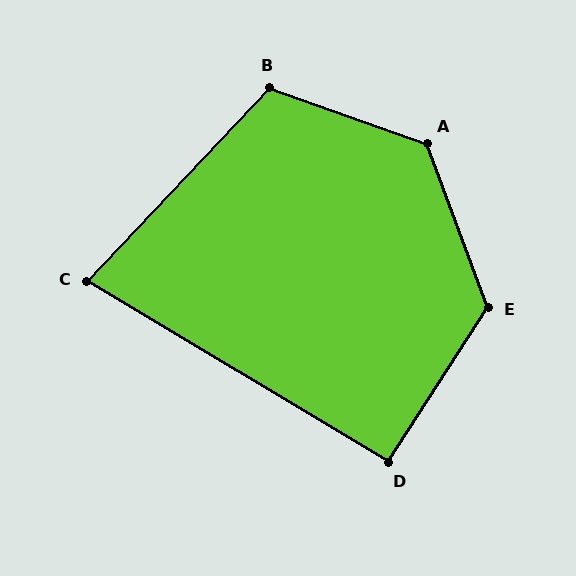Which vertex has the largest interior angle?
A, at approximately 130 degrees.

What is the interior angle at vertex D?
Approximately 92 degrees (approximately right).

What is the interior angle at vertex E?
Approximately 127 degrees (obtuse).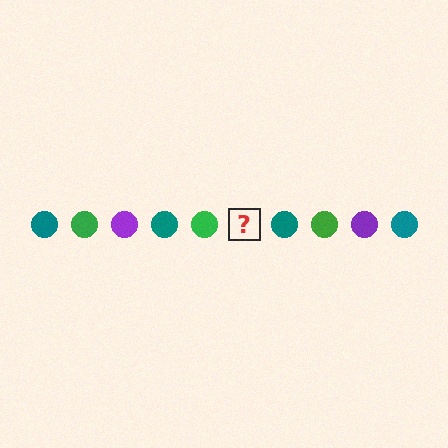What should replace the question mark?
The question mark should be replaced with a purple circle.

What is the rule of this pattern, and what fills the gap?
The rule is that the pattern cycles through teal, green, purple circles. The gap should be filled with a purple circle.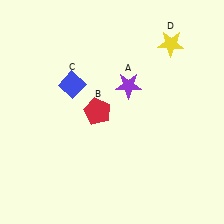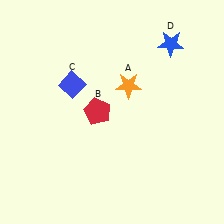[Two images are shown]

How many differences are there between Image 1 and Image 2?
There are 2 differences between the two images.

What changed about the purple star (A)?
In Image 1, A is purple. In Image 2, it changed to orange.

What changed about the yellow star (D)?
In Image 1, D is yellow. In Image 2, it changed to blue.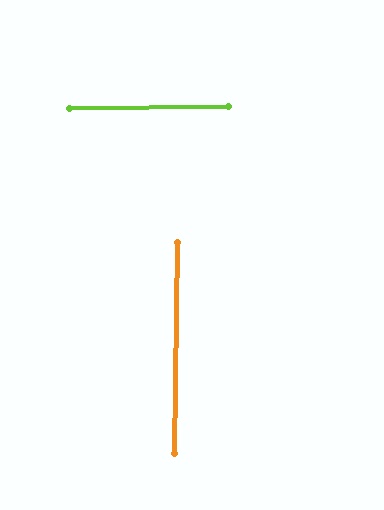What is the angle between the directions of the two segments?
Approximately 89 degrees.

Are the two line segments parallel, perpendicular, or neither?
Perpendicular — they meet at approximately 89°.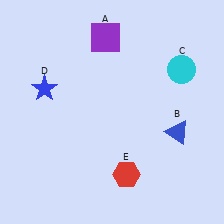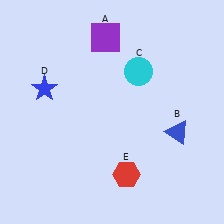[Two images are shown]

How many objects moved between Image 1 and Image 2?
1 object moved between the two images.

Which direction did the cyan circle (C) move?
The cyan circle (C) moved left.